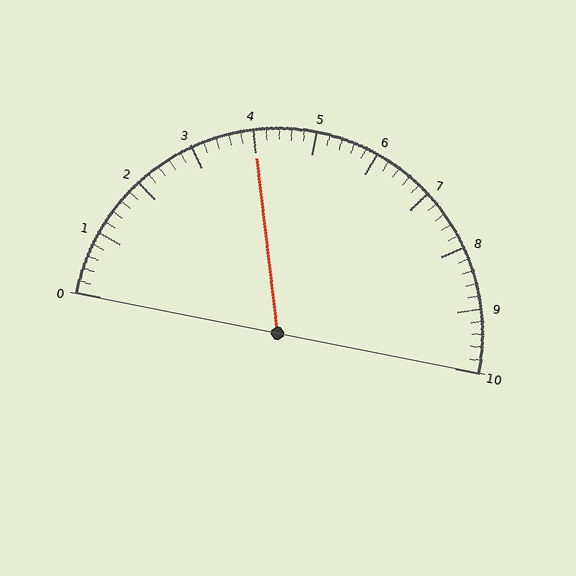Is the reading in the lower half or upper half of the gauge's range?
The reading is in the lower half of the range (0 to 10).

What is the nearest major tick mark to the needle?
The nearest major tick mark is 4.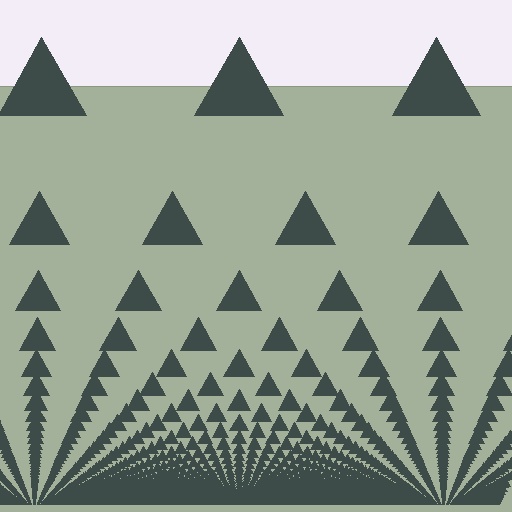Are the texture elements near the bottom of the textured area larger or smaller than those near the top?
Smaller. The gradient is inverted — elements near the bottom are smaller and denser.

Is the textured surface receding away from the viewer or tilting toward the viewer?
The surface appears to tilt toward the viewer. Texture elements get larger and sparser toward the top.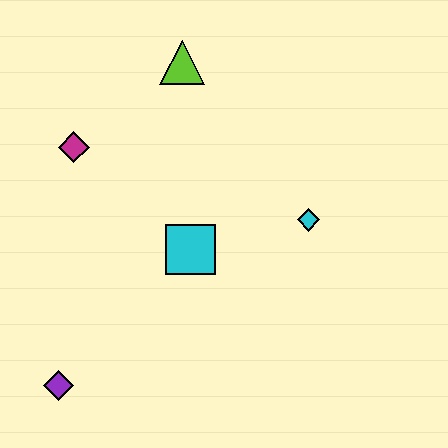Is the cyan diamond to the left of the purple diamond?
No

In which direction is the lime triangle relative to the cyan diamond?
The lime triangle is above the cyan diamond.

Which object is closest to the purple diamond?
The cyan square is closest to the purple diamond.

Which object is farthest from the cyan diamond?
The purple diamond is farthest from the cyan diamond.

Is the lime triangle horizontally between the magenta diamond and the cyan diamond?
Yes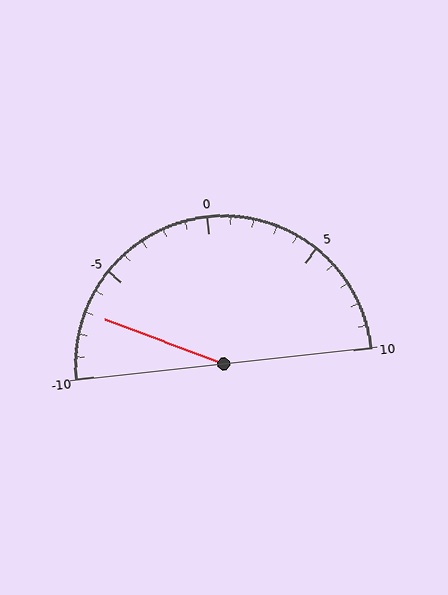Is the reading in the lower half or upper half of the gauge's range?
The reading is in the lower half of the range (-10 to 10).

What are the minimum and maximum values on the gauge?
The gauge ranges from -10 to 10.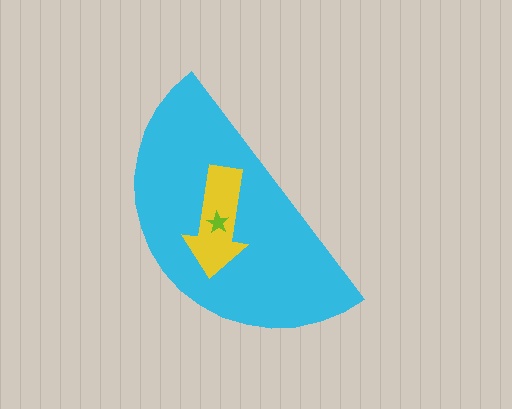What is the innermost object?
The lime star.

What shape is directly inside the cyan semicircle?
The yellow arrow.